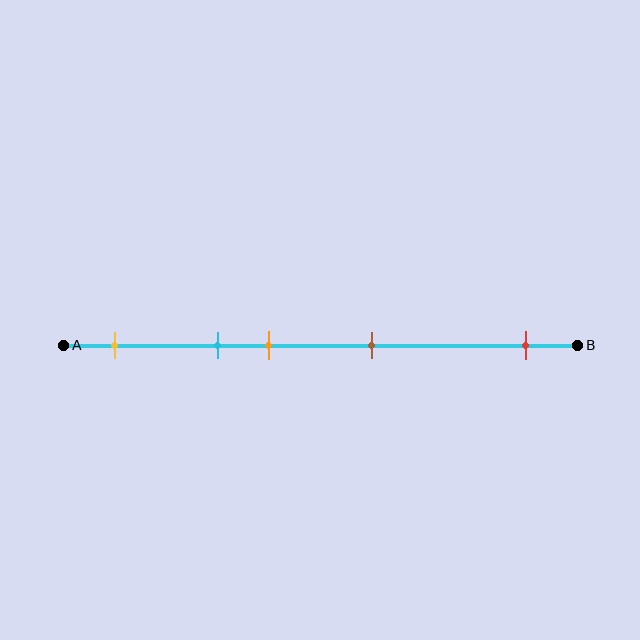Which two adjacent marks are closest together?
The cyan and orange marks are the closest adjacent pair.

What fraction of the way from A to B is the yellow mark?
The yellow mark is approximately 10% (0.1) of the way from A to B.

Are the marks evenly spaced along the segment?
No, the marks are not evenly spaced.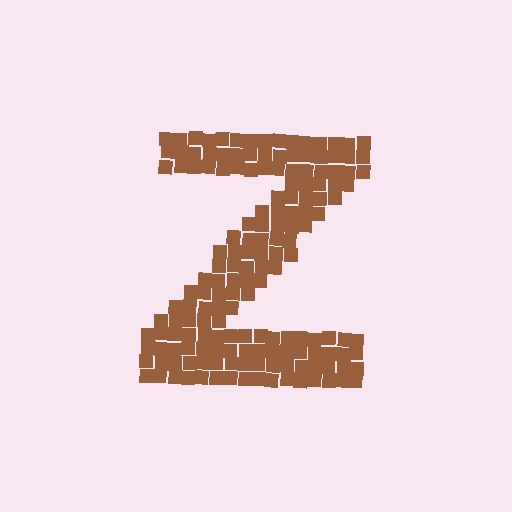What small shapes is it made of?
It is made of small squares.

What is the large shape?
The large shape is the letter Z.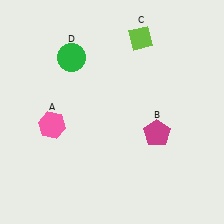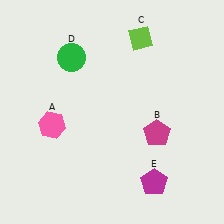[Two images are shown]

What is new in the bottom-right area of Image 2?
A magenta pentagon (E) was added in the bottom-right area of Image 2.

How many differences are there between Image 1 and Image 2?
There is 1 difference between the two images.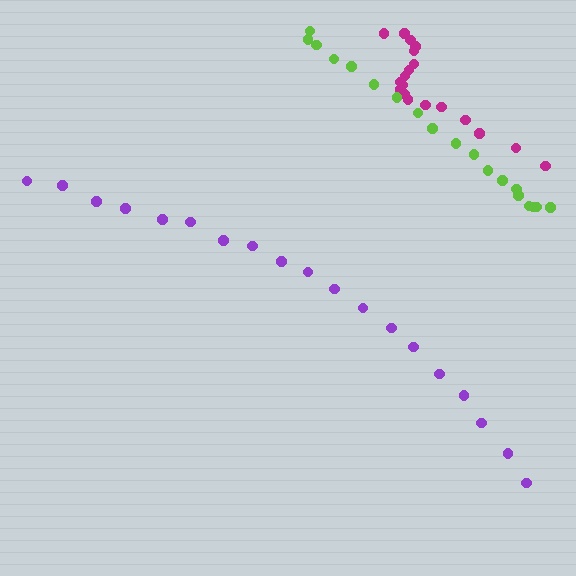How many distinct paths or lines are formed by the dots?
There are 3 distinct paths.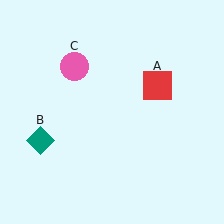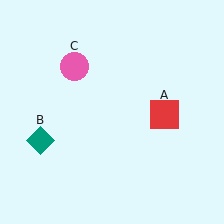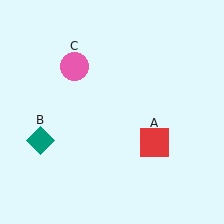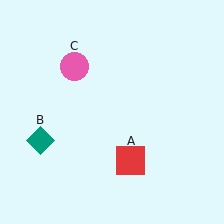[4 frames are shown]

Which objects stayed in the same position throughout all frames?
Teal diamond (object B) and pink circle (object C) remained stationary.